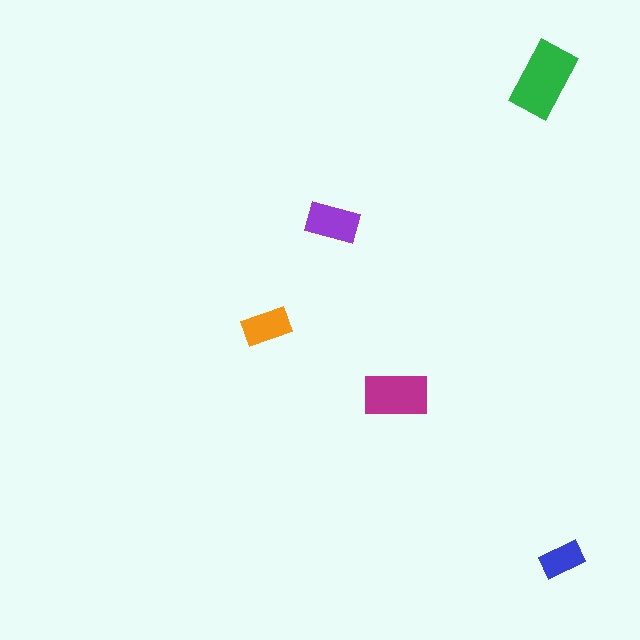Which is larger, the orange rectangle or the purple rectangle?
The purple one.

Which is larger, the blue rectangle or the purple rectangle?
The purple one.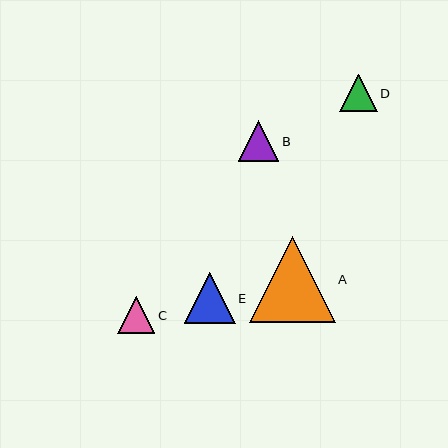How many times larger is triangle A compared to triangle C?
Triangle A is approximately 2.3 times the size of triangle C.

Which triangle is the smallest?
Triangle C is the smallest with a size of approximately 37 pixels.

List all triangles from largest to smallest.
From largest to smallest: A, E, B, D, C.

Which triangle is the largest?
Triangle A is the largest with a size of approximately 86 pixels.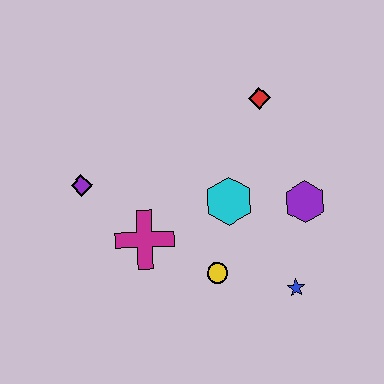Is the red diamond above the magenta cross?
Yes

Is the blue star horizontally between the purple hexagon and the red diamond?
Yes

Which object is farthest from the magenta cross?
The red diamond is farthest from the magenta cross.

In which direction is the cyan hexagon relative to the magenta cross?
The cyan hexagon is to the right of the magenta cross.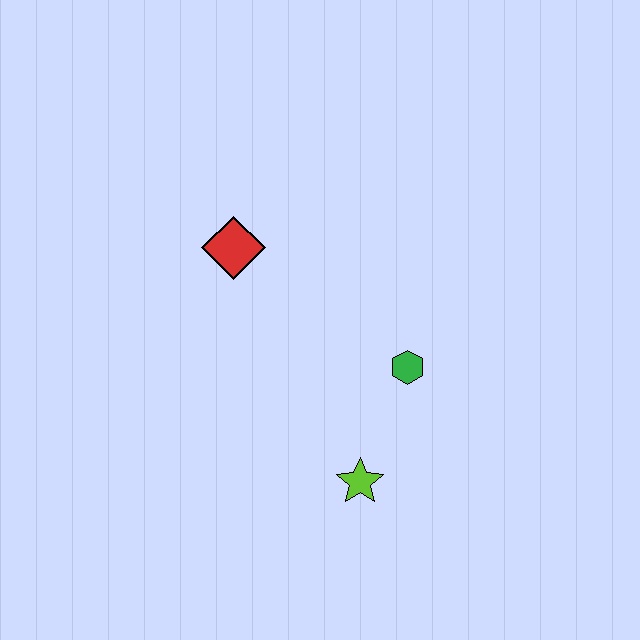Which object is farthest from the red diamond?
The lime star is farthest from the red diamond.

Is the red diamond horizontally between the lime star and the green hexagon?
No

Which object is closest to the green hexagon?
The lime star is closest to the green hexagon.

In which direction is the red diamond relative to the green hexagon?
The red diamond is to the left of the green hexagon.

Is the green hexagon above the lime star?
Yes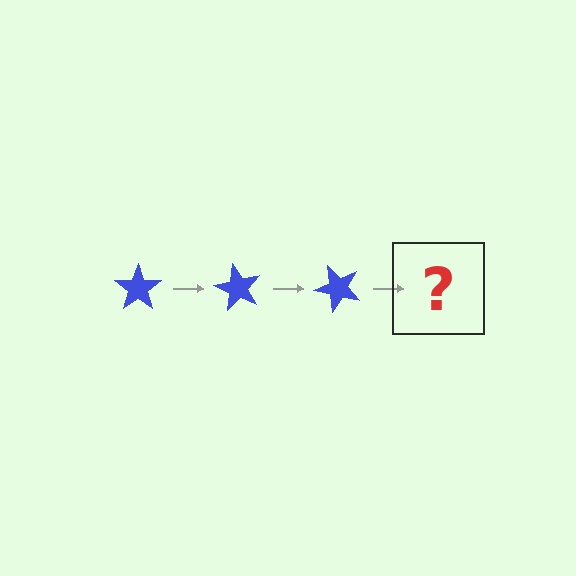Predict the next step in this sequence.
The next step is a blue star rotated 180 degrees.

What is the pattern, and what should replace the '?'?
The pattern is that the star rotates 60 degrees each step. The '?' should be a blue star rotated 180 degrees.